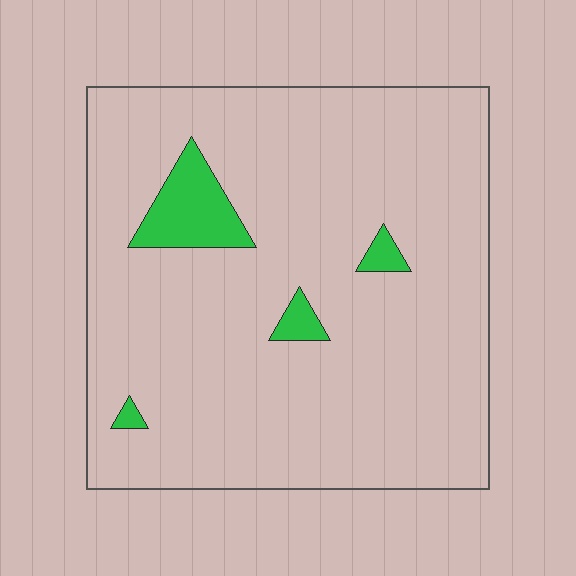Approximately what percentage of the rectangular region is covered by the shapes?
Approximately 5%.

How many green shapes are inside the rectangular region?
4.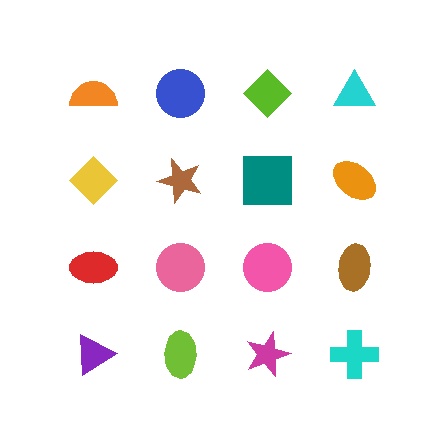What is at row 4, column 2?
A lime ellipse.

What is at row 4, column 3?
A magenta star.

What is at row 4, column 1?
A purple triangle.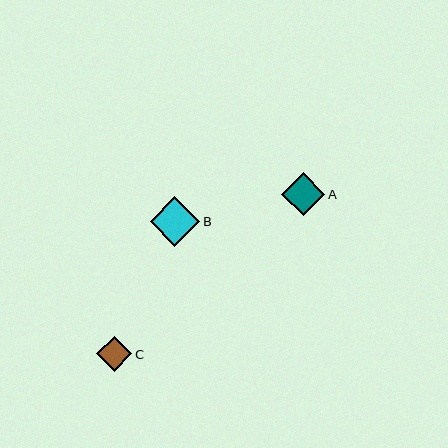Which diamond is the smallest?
Diamond C is the smallest with a size of approximately 35 pixels.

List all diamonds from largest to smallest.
From largest to smallest: B, A, C.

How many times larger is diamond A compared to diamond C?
Diamond A is approximately 1.2 times the size of diamond C.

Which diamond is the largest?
Diamond B is the largest with a size of approximately 50 pixels.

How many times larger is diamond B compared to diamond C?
Diamond B is approximately 1.4 times the size of diamond C.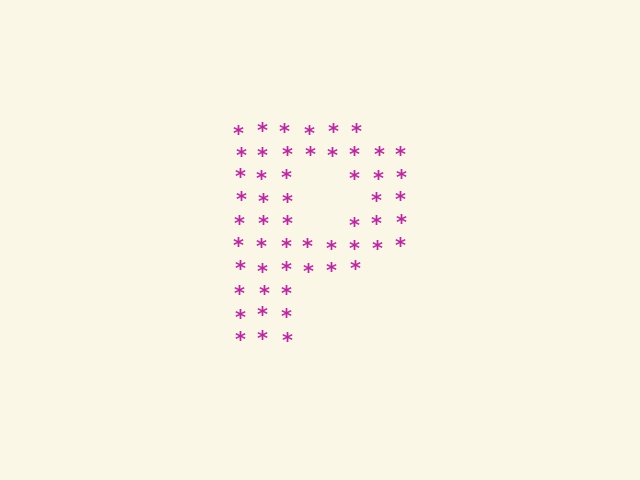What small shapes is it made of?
It is made of small asterisks.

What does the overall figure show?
The overall figure shows the letter P.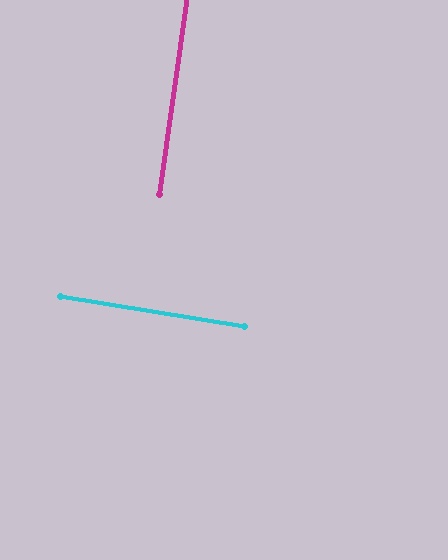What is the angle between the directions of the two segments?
Approximately 89 degrees.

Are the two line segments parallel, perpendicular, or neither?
Perpendicular — they meet at approximately 89°.